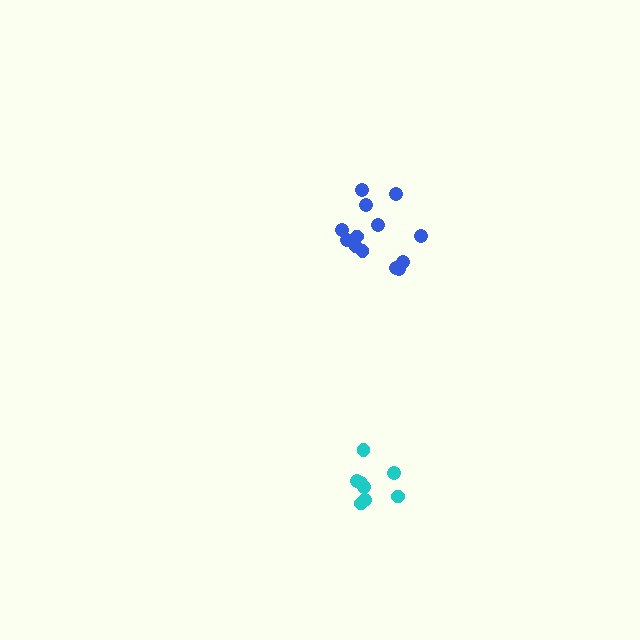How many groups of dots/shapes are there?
There are 2 groups.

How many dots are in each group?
Group 1: 13 dots, Group 2: 8 dots (21 total).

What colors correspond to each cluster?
The clusters are colored: blue, cyan.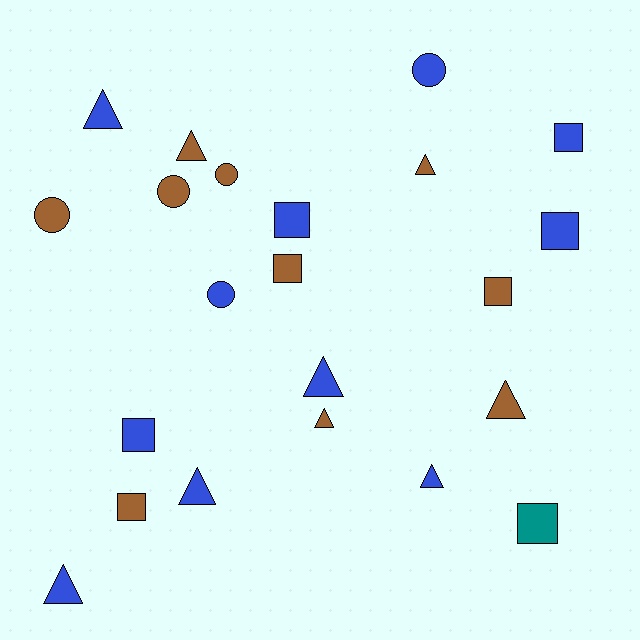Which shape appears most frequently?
Triangle, with 9 objects.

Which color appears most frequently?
Blue, with 11 objects.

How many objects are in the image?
There are 22 objects.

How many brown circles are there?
There are 3 brown circles.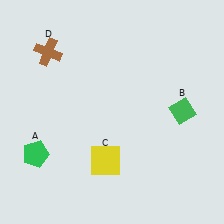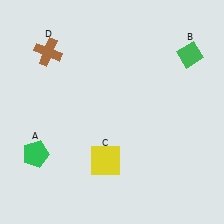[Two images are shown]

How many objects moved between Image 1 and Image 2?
1 object moved between the two images.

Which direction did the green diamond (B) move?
The green diamond (B) moved up.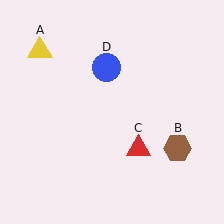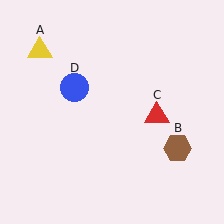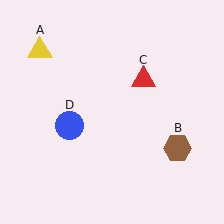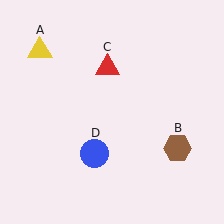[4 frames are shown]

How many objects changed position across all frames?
2 objects changed position: red triangle (object C), blue circle (object D).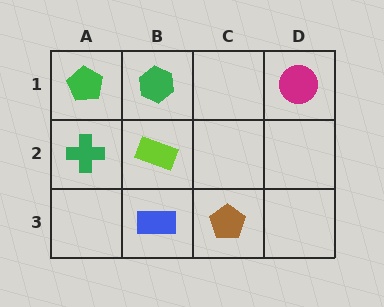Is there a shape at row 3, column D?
No, that cell is empty.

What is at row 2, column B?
A lime rectangle.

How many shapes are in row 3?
2 shapes.